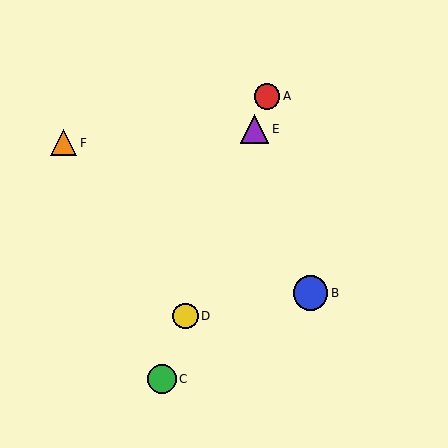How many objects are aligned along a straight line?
4 objects (A, C, D, E) are aligned along a straight line.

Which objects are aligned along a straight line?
Objects A, C, D, E are aligned along a straight line.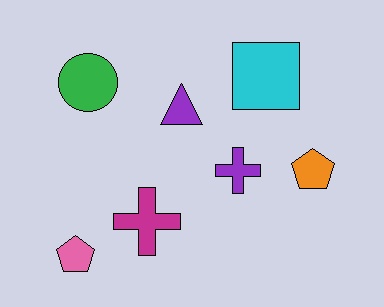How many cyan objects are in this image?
There is 1 cyan object.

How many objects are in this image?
There are 7 objects.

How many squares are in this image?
There is 1 square.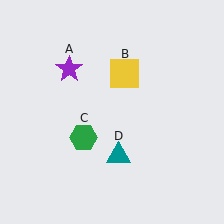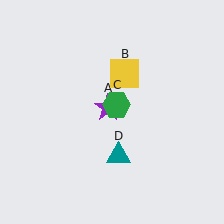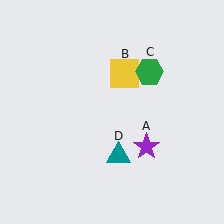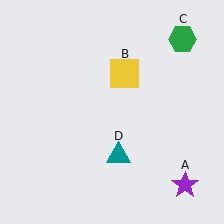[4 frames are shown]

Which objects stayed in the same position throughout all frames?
Yellow square (object B) and teal triangle (object D) remained stationary.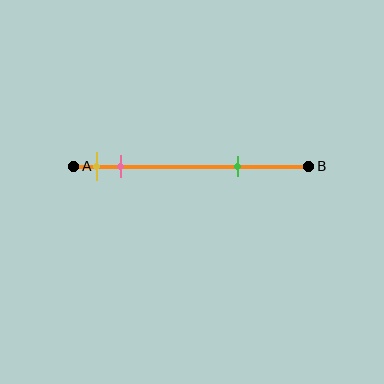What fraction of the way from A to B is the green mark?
The green mark is approximately 70% (0.7) of the way from A to B.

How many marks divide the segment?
There are 3 marks dividing the segment.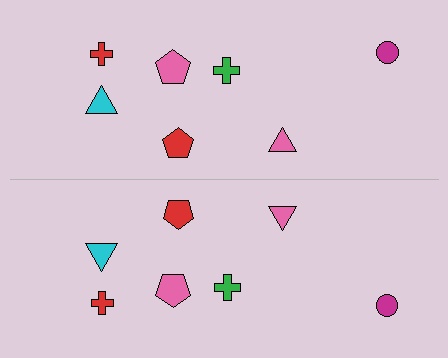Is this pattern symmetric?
Yes, this pattern has bilateral (reflection) symmetry.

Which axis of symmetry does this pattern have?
The pattern has a horizontal axis of symmetry running through the center of the image.